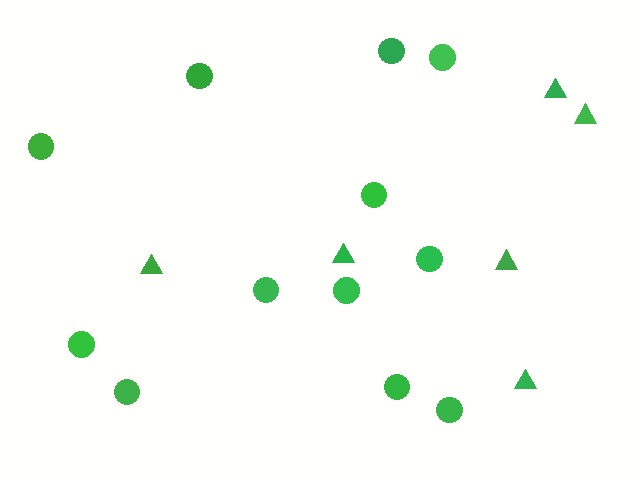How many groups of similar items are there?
There are 2 groups: one group of circles (12) and one group of triangles (6).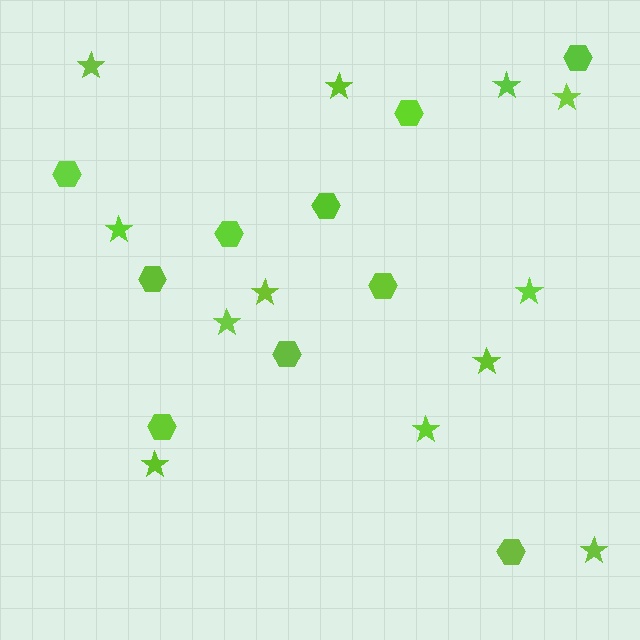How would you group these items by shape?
There are 2 groups: one group of stars (12) and one group of hexagons (10).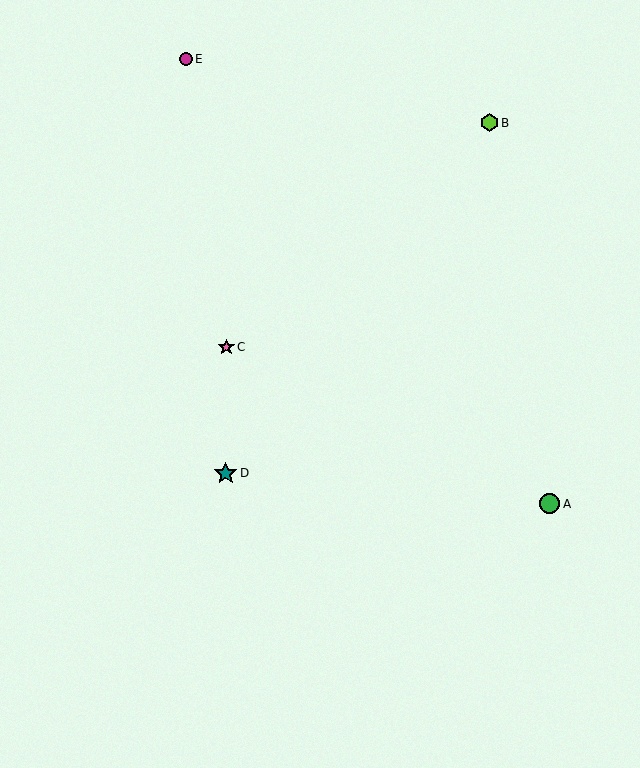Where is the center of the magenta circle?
The center of the magenta circle is at (186, 59).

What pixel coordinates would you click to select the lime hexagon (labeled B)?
Click at (490, 123) to select the lime hexagon B.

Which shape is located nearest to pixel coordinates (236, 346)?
The pink star (labeled C) at (226, 347) is nearest to that location.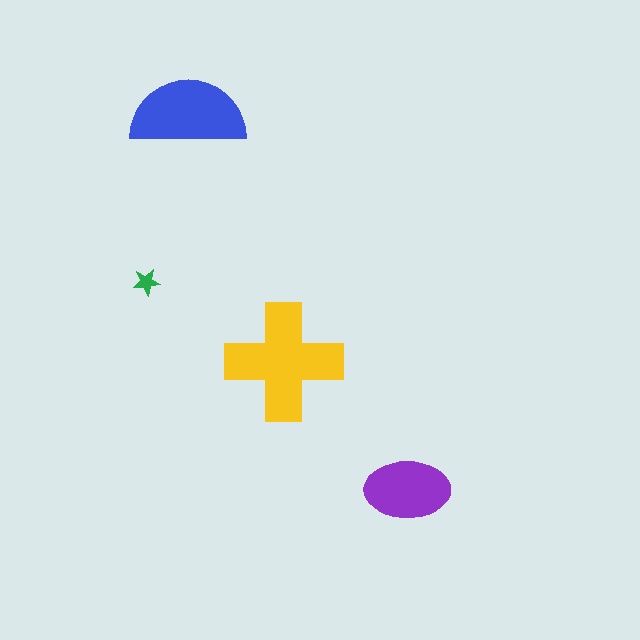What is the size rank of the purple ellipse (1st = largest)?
3rd.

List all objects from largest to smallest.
The yellow cross, the blue semicircle, the purple ellipse, the green star.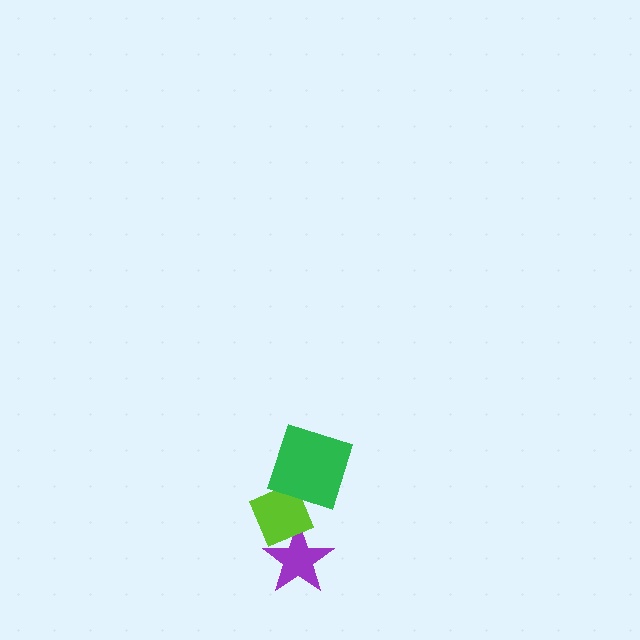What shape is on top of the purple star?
The lime diamond is on top of the purple star.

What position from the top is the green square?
The green square is 1st from the top.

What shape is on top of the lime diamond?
The green square is on top of the lime diamond.